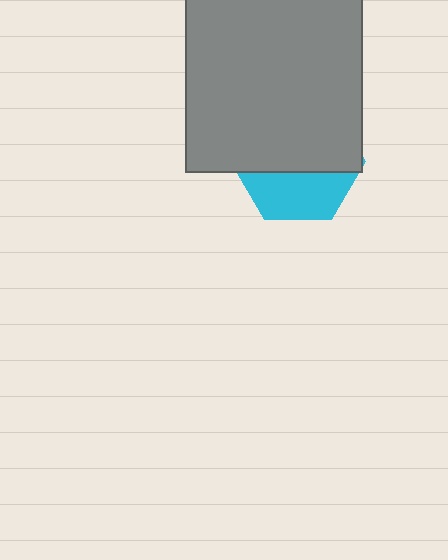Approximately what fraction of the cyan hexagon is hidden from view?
Roughly 63% of the cyan hexagon is hidden behind the gray square.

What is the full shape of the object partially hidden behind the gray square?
The partially hidden object is a cyan hexagon.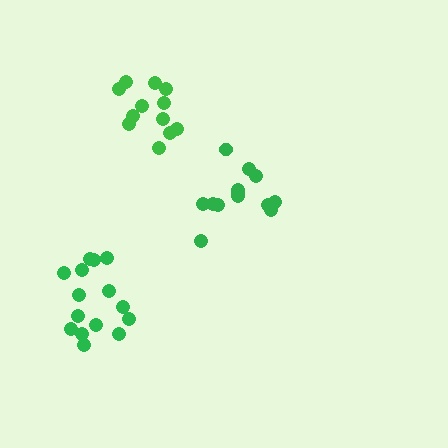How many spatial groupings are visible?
There are 3 spatial groupings.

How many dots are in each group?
Group 1: 13 dots, Group 2: 12 dots, Group 3: 15 dots (40 total).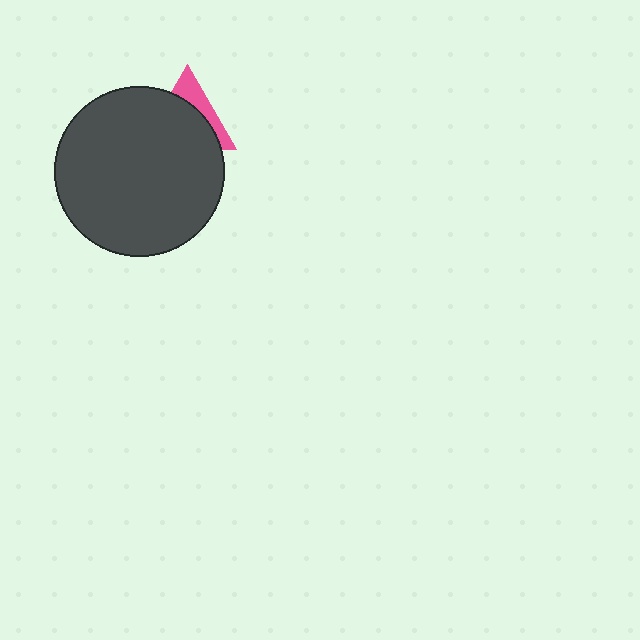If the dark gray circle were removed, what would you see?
You would see the complete pink triangle.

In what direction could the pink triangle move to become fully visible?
The pink triangle could move up. That would shift it out from behind the dark gray circle entirely.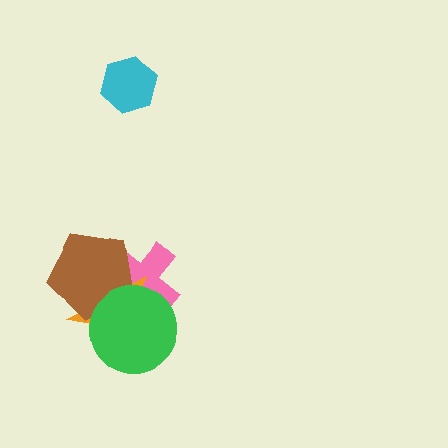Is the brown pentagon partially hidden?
Yes, it is partially covered by another shape.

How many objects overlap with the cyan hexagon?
0 objects overlap with the cyan hexagon.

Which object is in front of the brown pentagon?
The green circle is in front of the brown pentagon.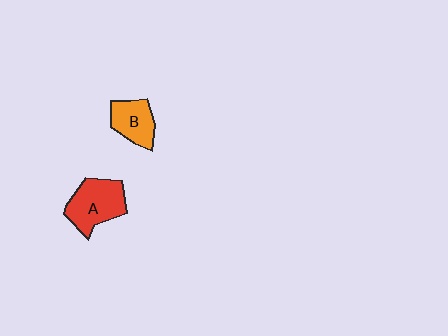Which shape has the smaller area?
Shape B (orange).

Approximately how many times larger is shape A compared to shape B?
Approximately 1.4 times.